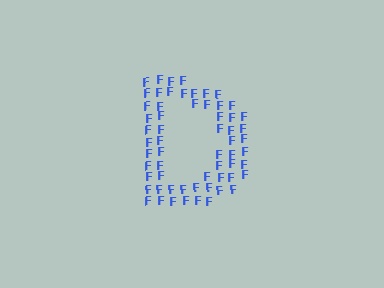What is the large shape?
The large shape is the letter D.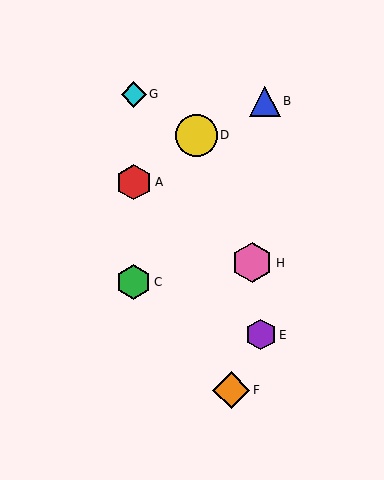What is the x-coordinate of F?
Object F is at x≈231.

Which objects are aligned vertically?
Objects A, C, G are aligned vertically.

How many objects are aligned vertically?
3 objects (A, C, G) are aligned vertically.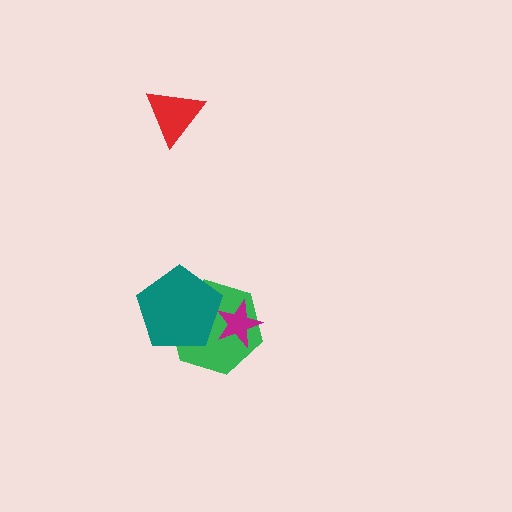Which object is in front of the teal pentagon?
The magenta star is in front of the teal pentagon.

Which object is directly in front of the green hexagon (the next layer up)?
The teal pentagon is directly in front of the green hexagon.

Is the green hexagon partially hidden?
Yes, it is partially covered by another shape.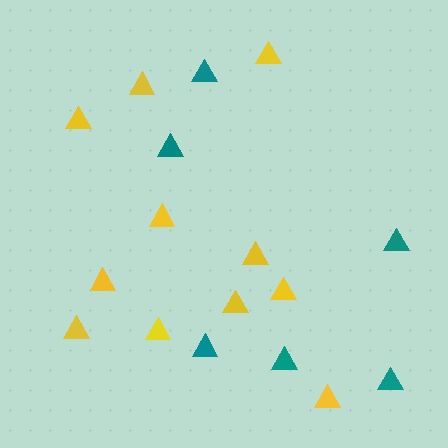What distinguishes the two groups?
There are 2 groups: one group of yellow triangles (11) and one group of teal triangles (6).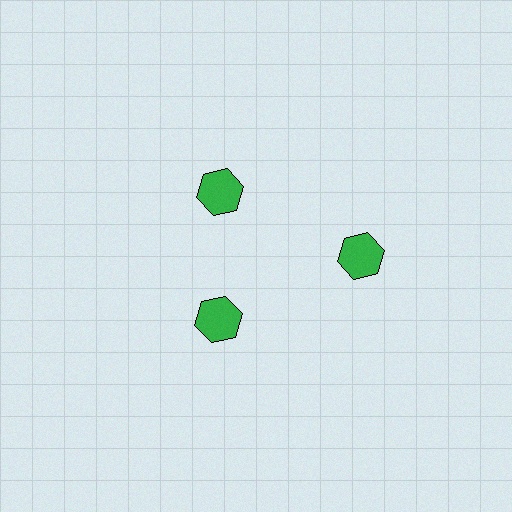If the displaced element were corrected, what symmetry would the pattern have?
It would have 3-fold rotational symmetry — the pattern would map onto itself every 120 degrees.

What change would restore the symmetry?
The symmetry would be restored by moving it inward, back onto the ring so that all 3 hexagons sit at equal angles and equal distance from the center.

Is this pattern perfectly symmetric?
No. The 3 green hexagons are arranged in a ring, but one element near the 3 o'clock position is pushed outward from the center, breaking the 3-fold rotational symmetry.